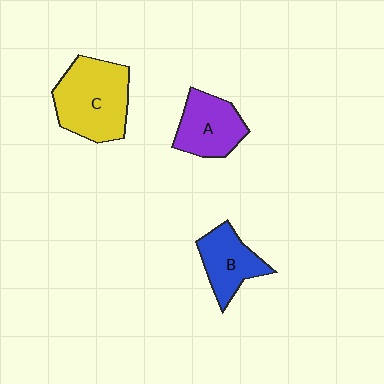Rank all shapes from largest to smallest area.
From largest to smallest: C (yellow), A (purple), B (blue).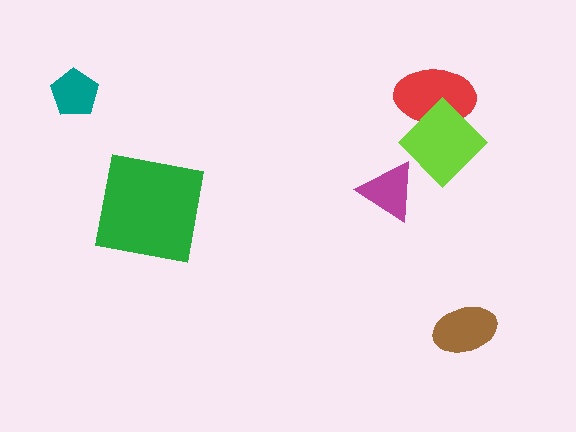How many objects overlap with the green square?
0 objects overlap with the green square.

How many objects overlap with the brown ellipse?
0 objects overlap with the brown ellipse.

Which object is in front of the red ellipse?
The lime diamond is in front of the red ellipse.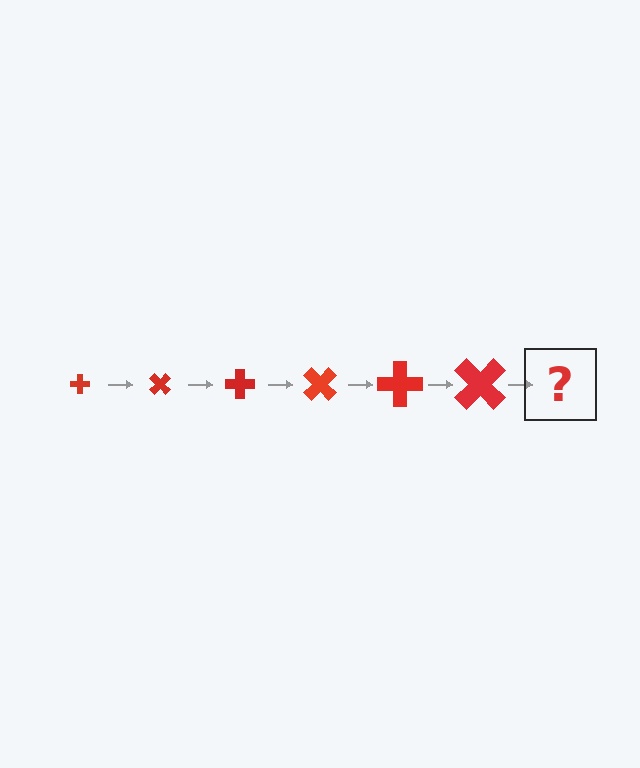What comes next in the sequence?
The next element should be a cross, larger than the previous one and rotated 270 degrees from the start.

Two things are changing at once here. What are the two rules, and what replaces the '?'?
The two rules are that the cross grows larger each step and it rotates 45 degrees each step. The '?' should be a cross, larger than the previous one and rotated 270 degrees from the start.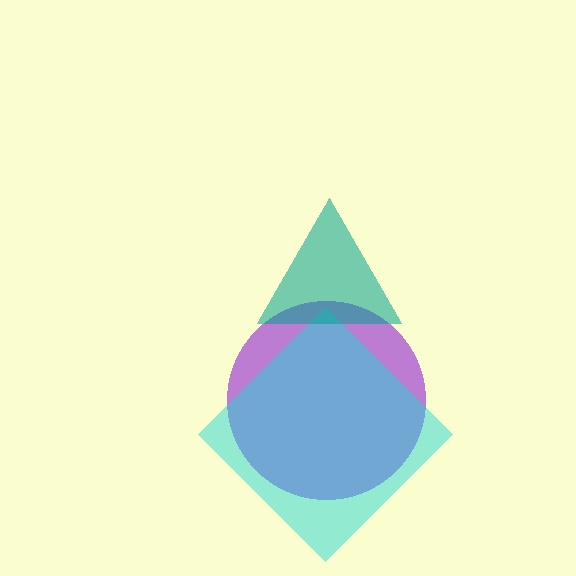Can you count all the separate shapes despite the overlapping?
Yes, there are 3 separate shapes.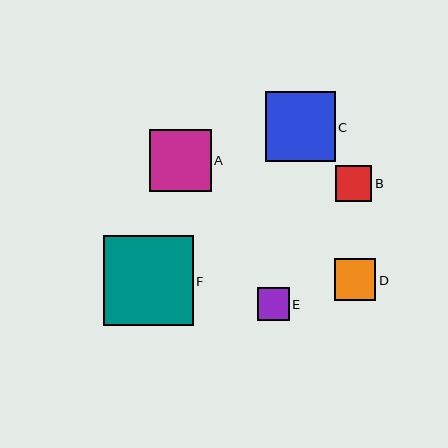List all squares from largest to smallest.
From largest to smallest: F, C, A, D, B, E.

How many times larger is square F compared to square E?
Square F is approximately 2.8 times the size of square E.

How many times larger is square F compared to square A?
Square F is approximately 1.5 times the size of square A.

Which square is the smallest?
Square E is the smallest with a size of approximately 32 pixels.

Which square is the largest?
Square F is the largest with a size of approximately 90 pixels.